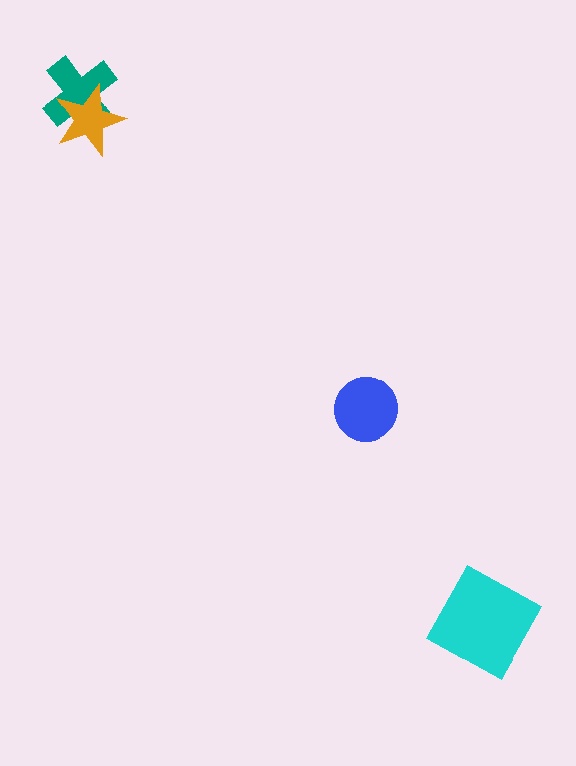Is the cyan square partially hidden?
No, no other shape covers it.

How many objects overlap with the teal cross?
1 object overlaps with the teal cross.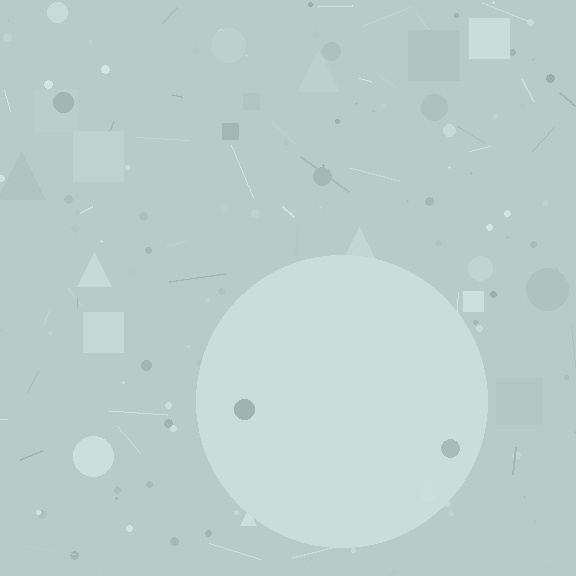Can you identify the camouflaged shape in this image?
The camouflaged shape is a circle.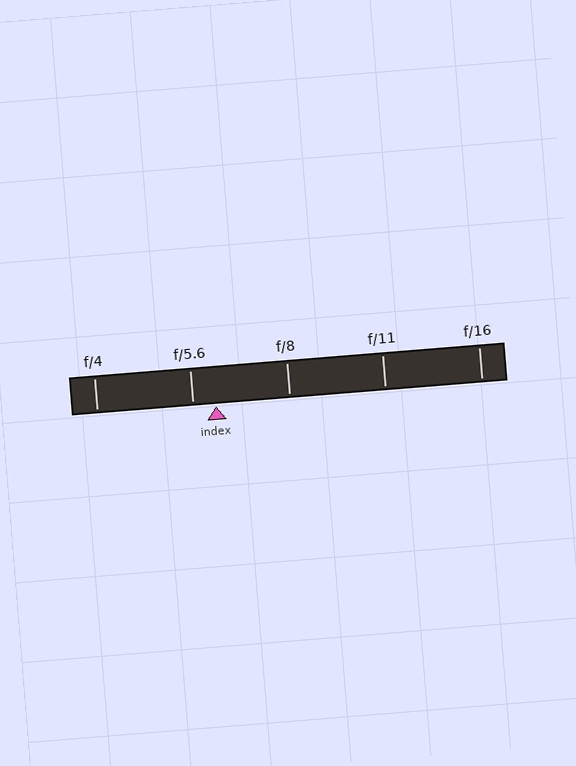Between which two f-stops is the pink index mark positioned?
The index mark is between f/5.6 and f/8.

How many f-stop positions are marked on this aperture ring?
There are 5 f-stop positions marked.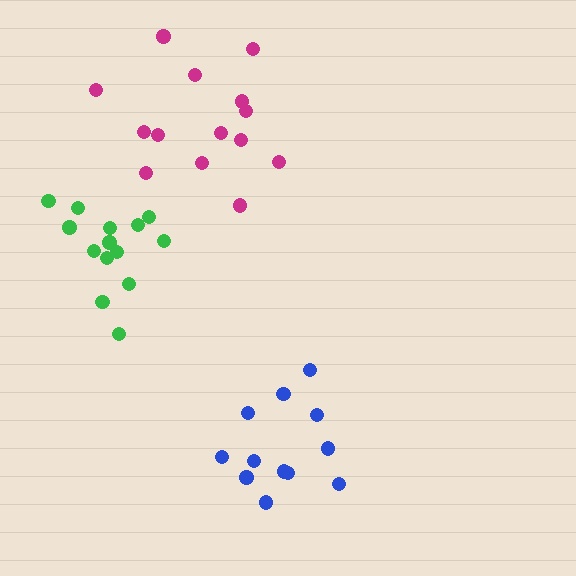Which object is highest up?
The magenta cluster is topmost.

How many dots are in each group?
Group 1: 12 dots, Group 2: 14 dots, Group 3: 14 dots (40 total).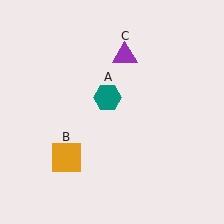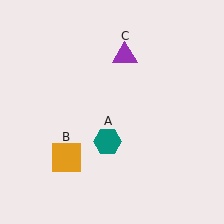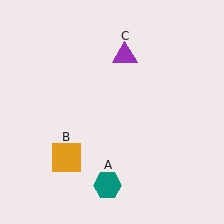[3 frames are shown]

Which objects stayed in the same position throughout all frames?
Orange square (object B) and purple triangle (object C) remained stationary.